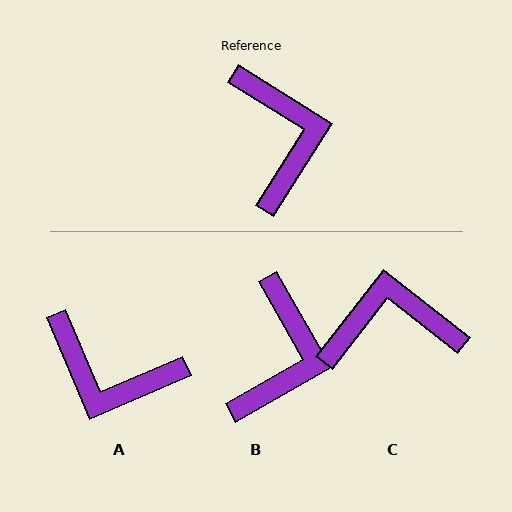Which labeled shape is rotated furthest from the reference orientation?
A, about 125 degrees away.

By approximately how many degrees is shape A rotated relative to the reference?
Approximately 125 degrees clockwise.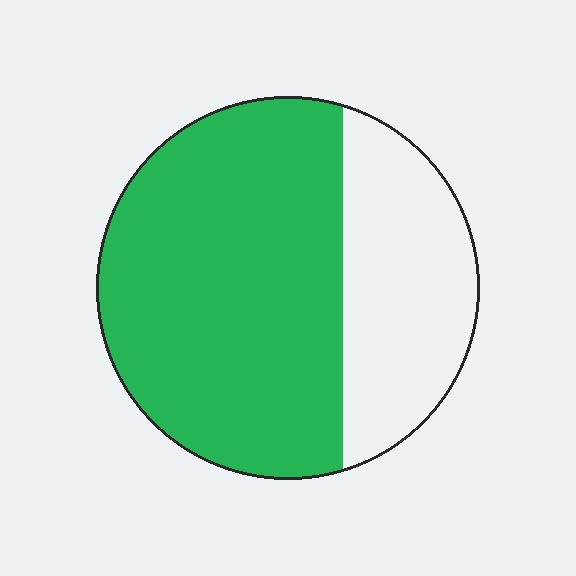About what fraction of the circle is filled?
About two thirds (2/3).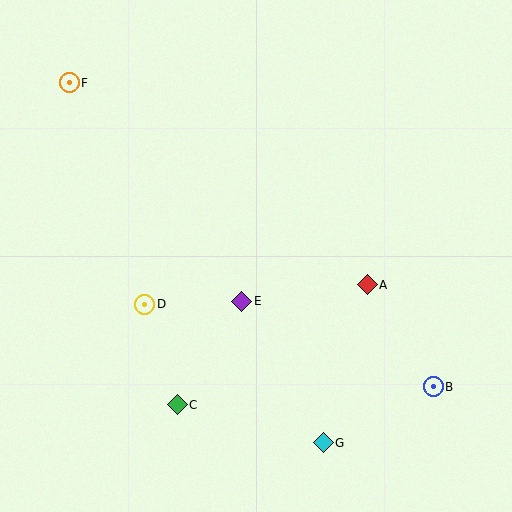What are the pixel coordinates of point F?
Point F is at (69, 83).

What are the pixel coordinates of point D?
Point D is at (145, 304).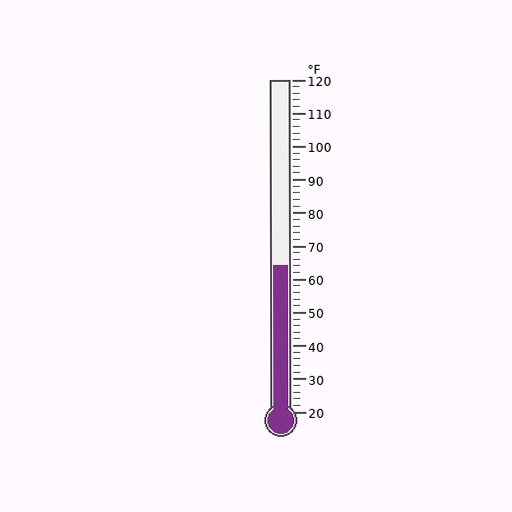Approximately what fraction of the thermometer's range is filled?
The thermometer is filled to approximately 45% of its range.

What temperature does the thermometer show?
The thermometer shows approximately 64°F.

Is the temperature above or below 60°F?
The temperature is above 60°F.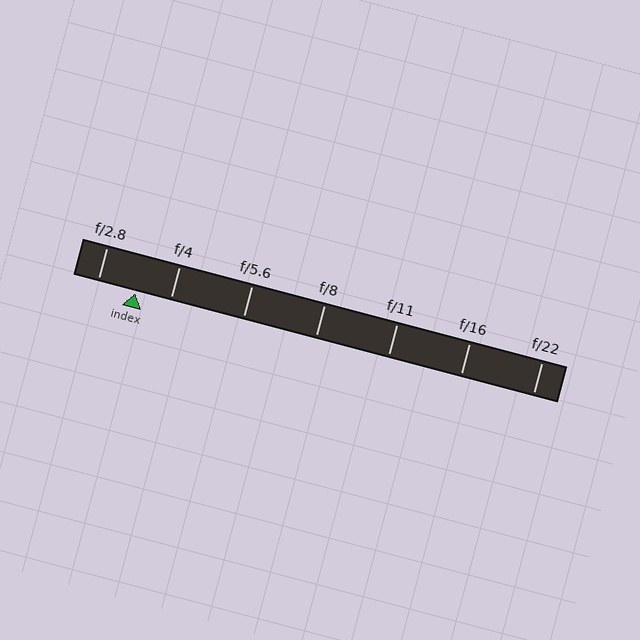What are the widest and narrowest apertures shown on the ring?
The widest aperture shown is f/2.8 and the narrowest is f/22.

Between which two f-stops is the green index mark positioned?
The index mark is between f/2.8 and f/4.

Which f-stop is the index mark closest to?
The index mark is closest to f/4.